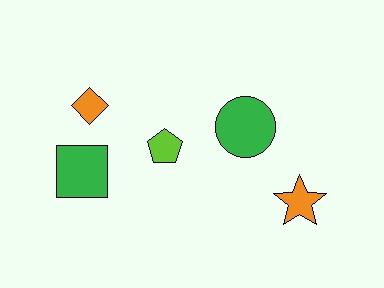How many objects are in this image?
There are 5 objects.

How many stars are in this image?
There is 1 star.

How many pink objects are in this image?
There are no pink objects.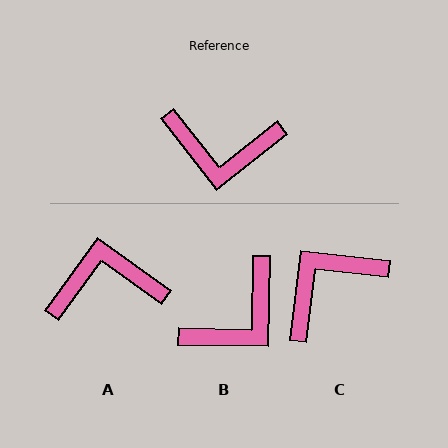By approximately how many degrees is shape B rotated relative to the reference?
Approximately 51 degrees counter-clockwise.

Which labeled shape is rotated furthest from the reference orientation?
A, about 164 degrees away.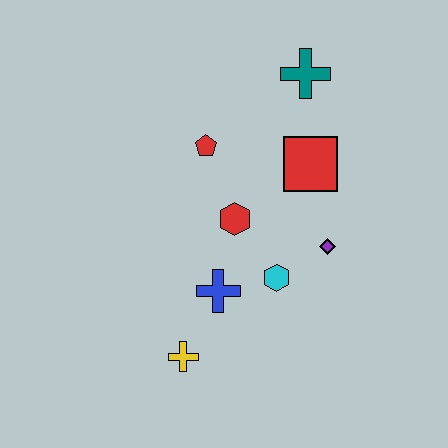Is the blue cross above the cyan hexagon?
No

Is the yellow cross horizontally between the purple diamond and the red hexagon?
No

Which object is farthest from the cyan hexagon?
The teal cross is farthest from the cyan hexagon.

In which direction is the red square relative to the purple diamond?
The red square is above the purple diamond.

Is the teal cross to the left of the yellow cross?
No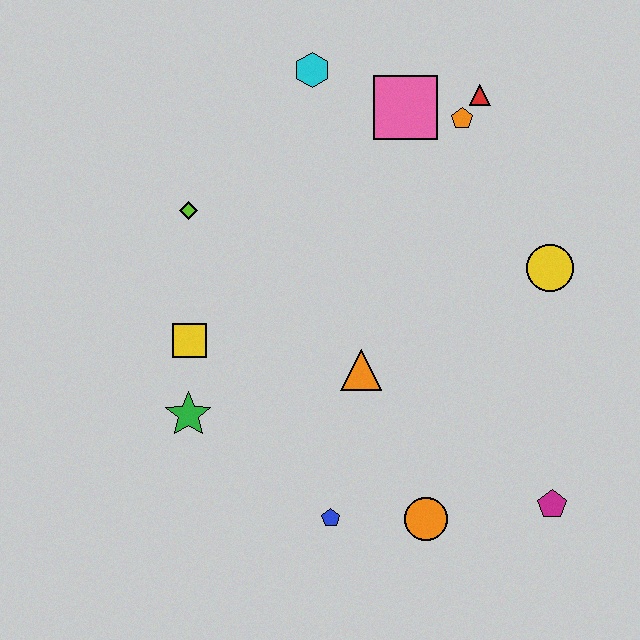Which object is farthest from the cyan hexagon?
The magenta pentagon is farthest from the cyan hexagon.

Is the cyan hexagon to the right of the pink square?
No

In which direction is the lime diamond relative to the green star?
The lime diamond is above the green star.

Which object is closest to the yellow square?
The green star is closest to the yellow square.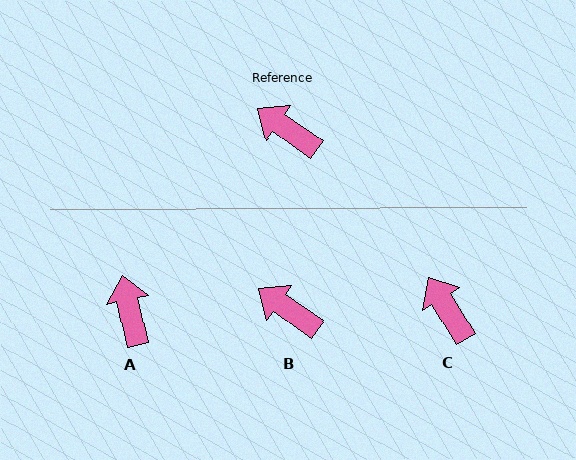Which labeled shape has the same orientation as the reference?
B.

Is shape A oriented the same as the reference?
No, it is off by about 43 degrees.